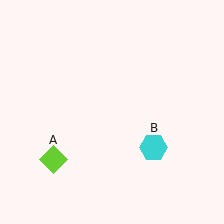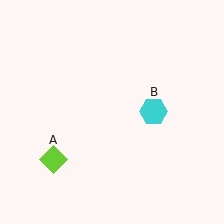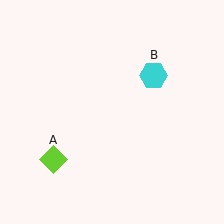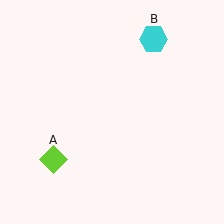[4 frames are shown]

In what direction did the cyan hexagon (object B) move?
The cyan hexagon (object B) moved up.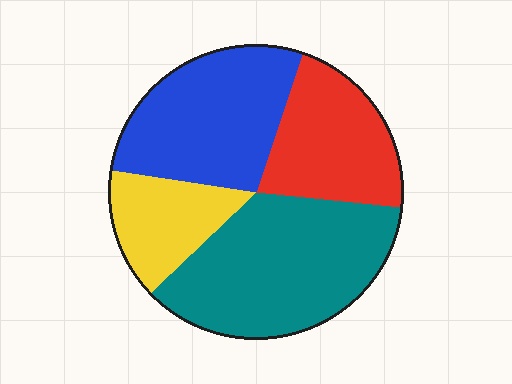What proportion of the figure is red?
Red covers roughly 20% of the figure.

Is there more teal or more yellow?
Teal.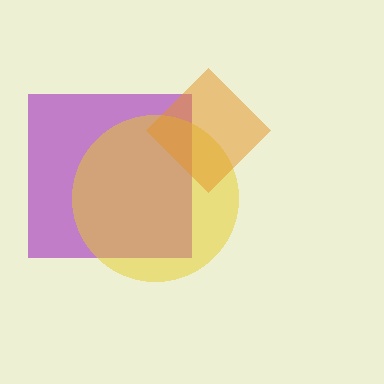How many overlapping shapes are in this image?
There are 3 overlapping shapes in the image.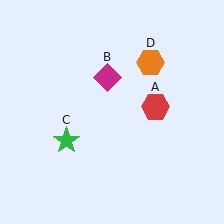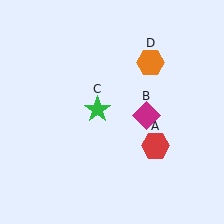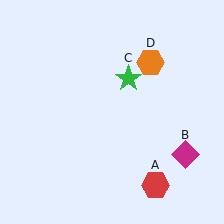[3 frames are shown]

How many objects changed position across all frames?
3 objects changed position: red hexagon (object A), magenta diamond (object B), green star (object C).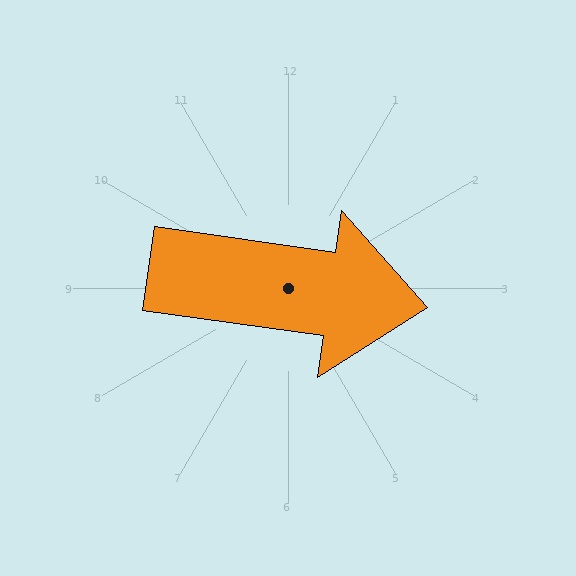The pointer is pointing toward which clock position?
Roughly 3 o'clock.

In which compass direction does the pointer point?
East.